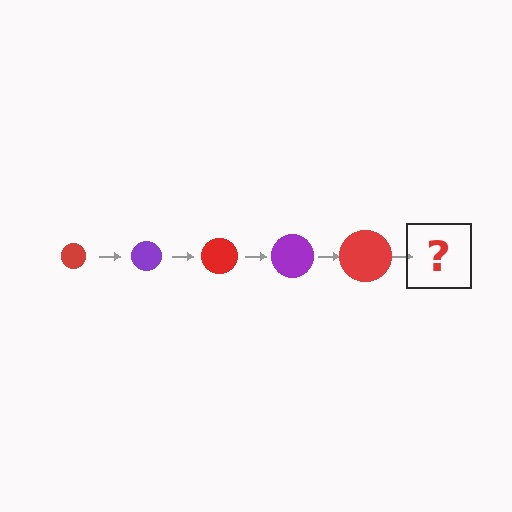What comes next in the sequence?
The next element should be a purple circle, larger than the previous one.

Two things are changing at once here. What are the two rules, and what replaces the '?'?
The two rules are that the circle grows larger each step and the color cycles through red and purple. The '?' should be a purple circle, larger than the previous one.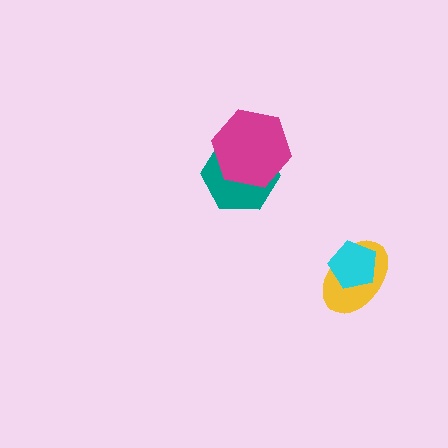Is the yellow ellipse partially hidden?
Yes, it is partially covered by another shape.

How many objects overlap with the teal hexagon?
1 object overlaps with the teal hexagon.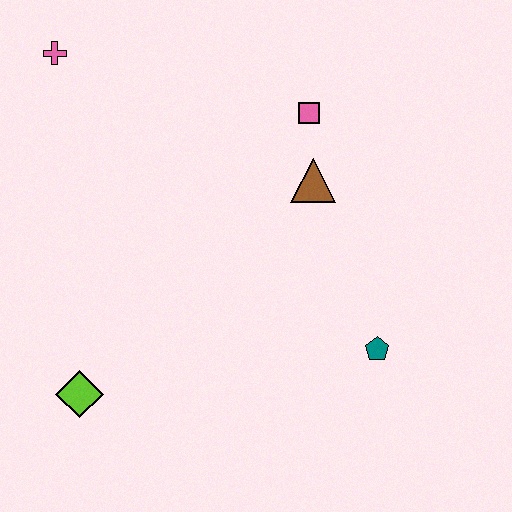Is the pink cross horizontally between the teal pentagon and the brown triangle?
No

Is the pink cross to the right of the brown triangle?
No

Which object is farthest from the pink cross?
The teal pentagon is farthest from the pink cross.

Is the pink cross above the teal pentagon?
Yes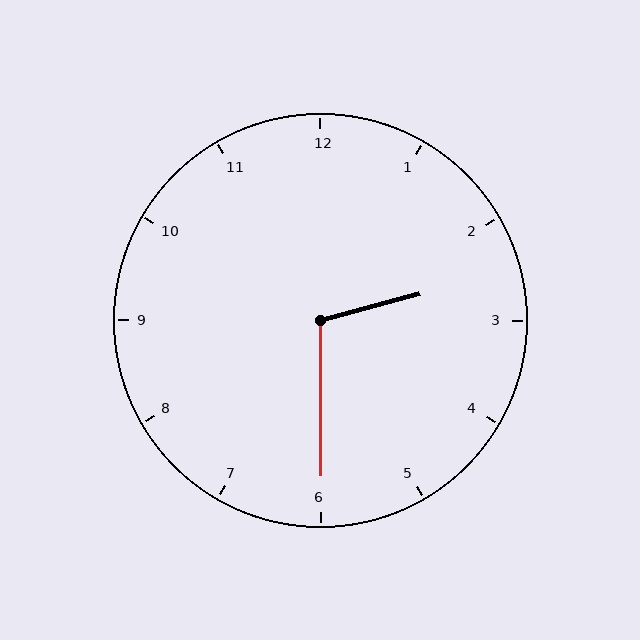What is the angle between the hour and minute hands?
Approximately 105 degrees.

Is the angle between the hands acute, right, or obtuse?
It is obtuse.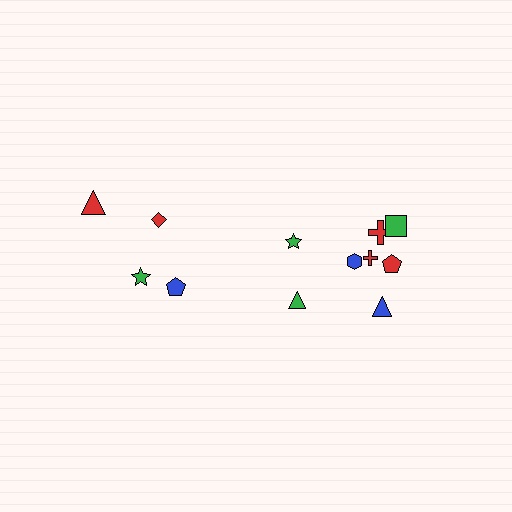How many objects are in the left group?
There are 4 objects.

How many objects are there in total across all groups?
There are 12 objects.